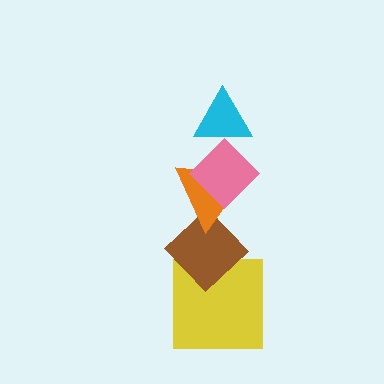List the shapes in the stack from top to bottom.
From top to bottom: the cyan triangle, the pink diamond, the orange triangle, the brown diamond, the yellow square.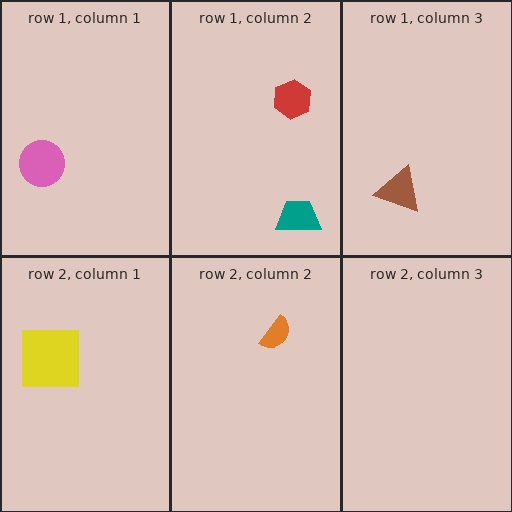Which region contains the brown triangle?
The row 1, column 3 region.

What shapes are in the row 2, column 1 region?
The yellow square.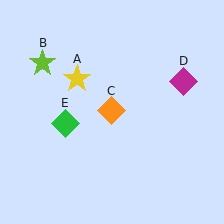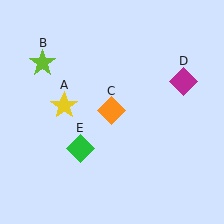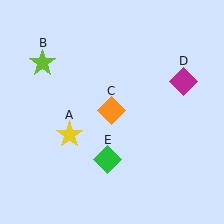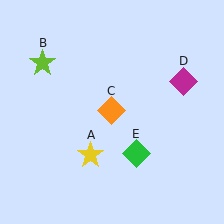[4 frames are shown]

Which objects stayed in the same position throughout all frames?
Lime star (object B) and orange diamond (object C) and magenta diamond (object D) remained stationary.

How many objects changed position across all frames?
2 objects changed position: yellow star (object A), green diamond (object E).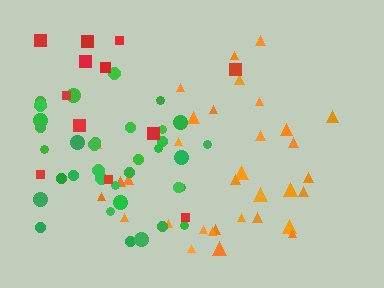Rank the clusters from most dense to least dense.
green, orange, red.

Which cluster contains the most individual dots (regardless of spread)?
Green (35).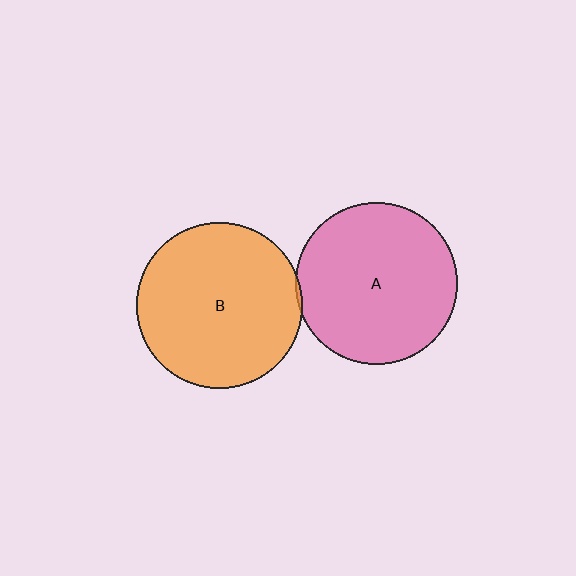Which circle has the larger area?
Circle B (orange).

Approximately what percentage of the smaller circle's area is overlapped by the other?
Approximately 5%.